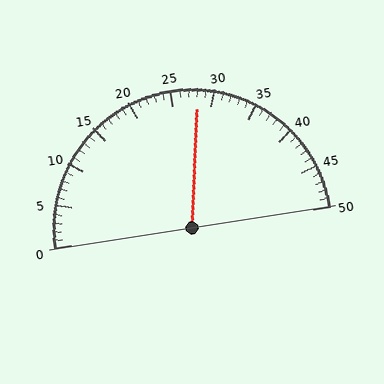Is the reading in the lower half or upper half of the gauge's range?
The reading is in the upper half of the range (0 to 50).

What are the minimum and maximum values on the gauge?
The gauge ranges from 0 to 50.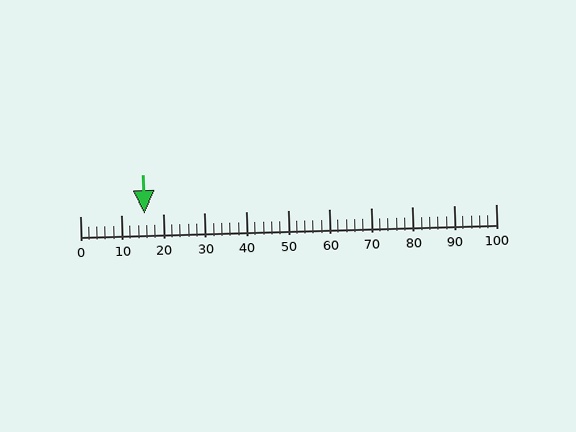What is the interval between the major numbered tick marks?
The major tick marks are spaced 10 units apart.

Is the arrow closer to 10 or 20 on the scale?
The arrow is closer to 20.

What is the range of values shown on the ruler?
The ruler shows values from 0 to 100.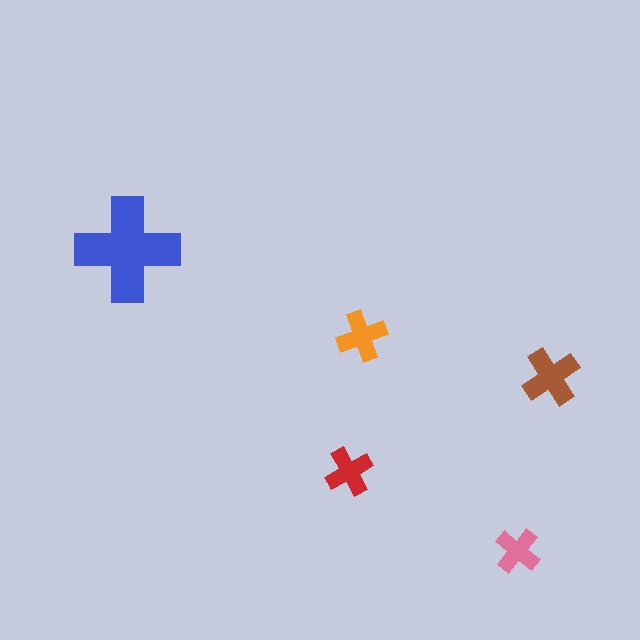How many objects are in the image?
There are 5 objects in the image.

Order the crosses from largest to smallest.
the blue one, the brown one, the orange one, the red one, the pink one.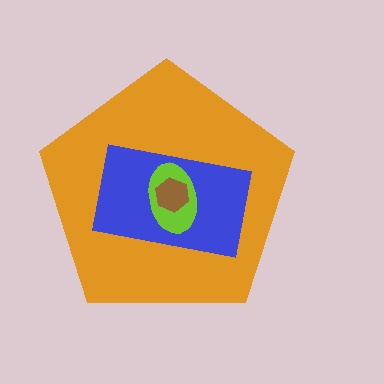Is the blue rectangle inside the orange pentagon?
Yes.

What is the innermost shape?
The brown hexagon.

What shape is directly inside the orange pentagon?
The blue rectangle.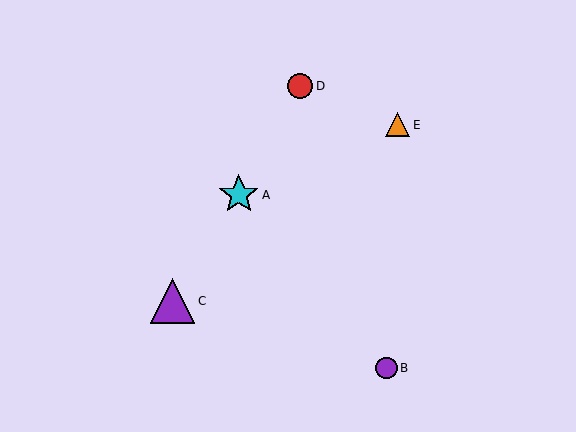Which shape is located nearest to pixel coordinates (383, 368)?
The purple circle (labeled B) at (387, 368) is nearest to that location.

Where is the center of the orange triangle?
The center of the orange triangle is at (398, 125).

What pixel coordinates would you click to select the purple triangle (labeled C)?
Click at (172, 301) to select the purple triangle C.